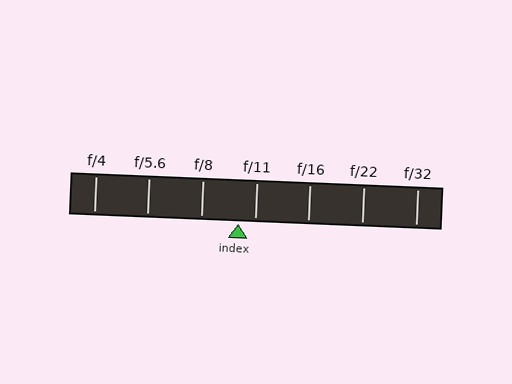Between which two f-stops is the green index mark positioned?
The index mark is between f/8 and f/11.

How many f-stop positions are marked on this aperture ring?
There are 7 f-stop positions marked.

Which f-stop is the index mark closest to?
The index mark is closest to f/11.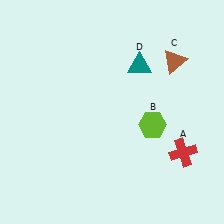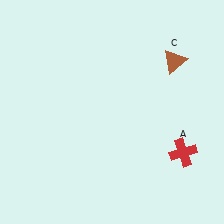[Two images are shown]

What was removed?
The lime hexagon (B), the teal triangle (D) were removed in Image 2.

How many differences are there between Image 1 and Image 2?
There are 2 differences between the two images.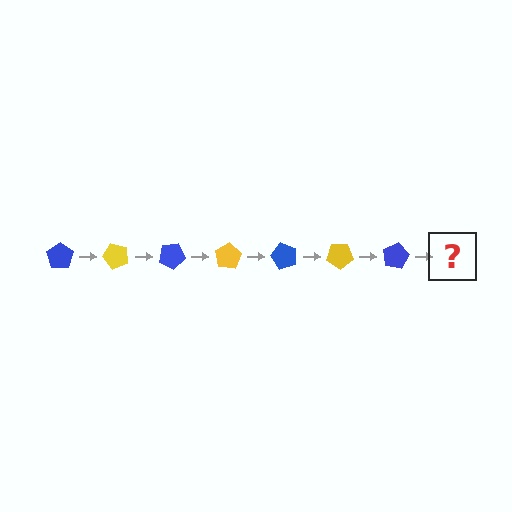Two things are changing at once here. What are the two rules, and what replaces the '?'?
The two rules are that it rotates 50 degrees each step and the color cycles through blue and yellow. The '?' should be a yellow pentagon, rotated 350 degrees from the start.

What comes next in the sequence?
The next element should be a yellow pentagon, rotated 350 degrees from the start.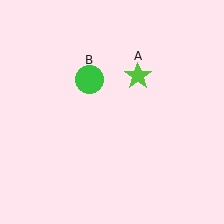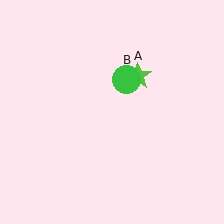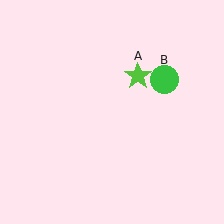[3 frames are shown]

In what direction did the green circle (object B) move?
The green circle (object B) moved right.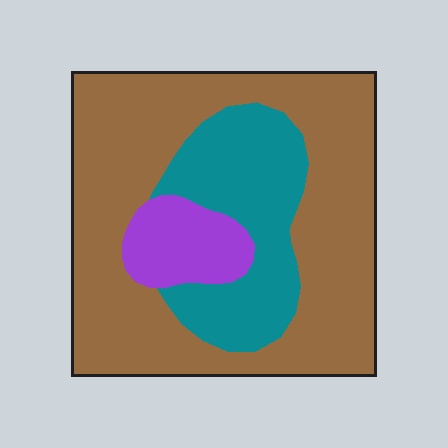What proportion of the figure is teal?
Teal covers 25% of the figure.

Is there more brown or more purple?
Brown.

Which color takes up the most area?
Brown, at roughly 65%.